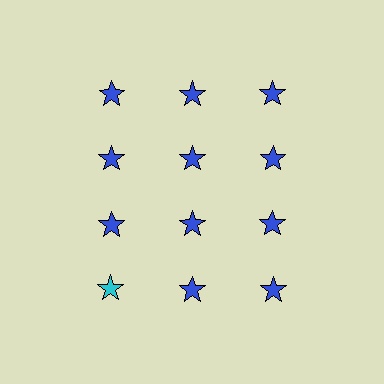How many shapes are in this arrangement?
There are 12 shapes arranged in a grid pattern.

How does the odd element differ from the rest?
It has a different color: cyan instead of blue.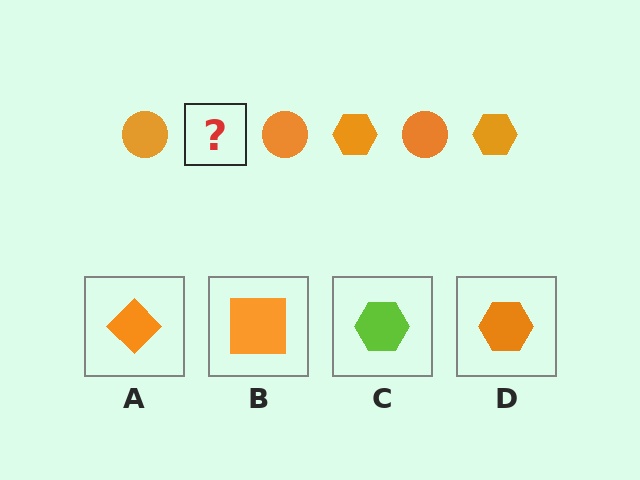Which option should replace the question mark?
Option D.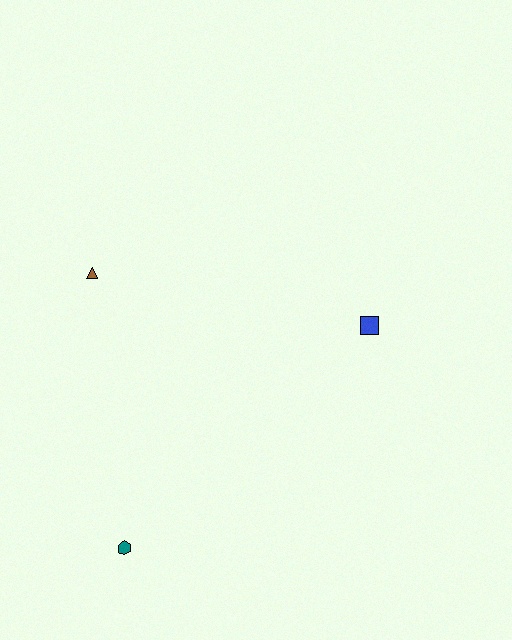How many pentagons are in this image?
There are no pentagons.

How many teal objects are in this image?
There is 1 teal object.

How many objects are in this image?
There are 3 objects.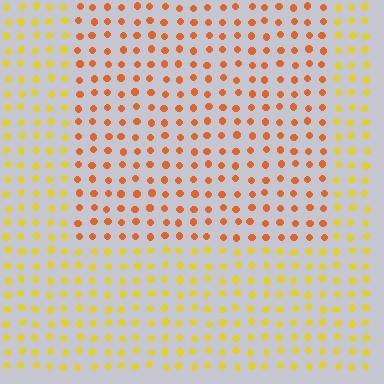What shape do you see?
I see a rectangle.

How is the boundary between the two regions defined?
The boundary is defined purely by a slight shift in hue (about 37 degrees). Spacing, size, and orientation are identical on both sides.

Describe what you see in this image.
The image is filled with small yellow elements in a uniform arrangement. A rectangle-shaped region is visible where the elements are tinted to a slightly different hue, forming a subtle color boundary.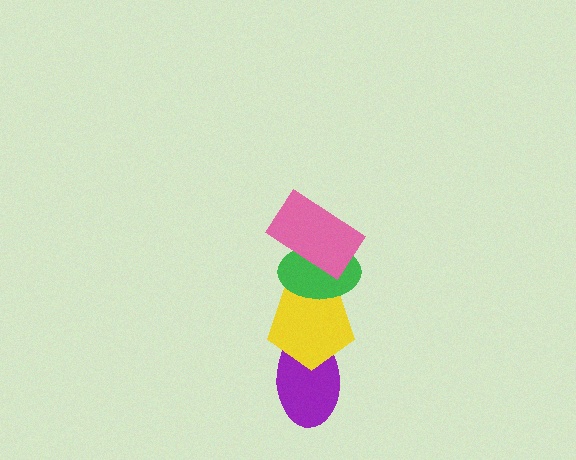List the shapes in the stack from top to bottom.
From top to bottom: the pink rectangle, the green ellipse, the yellow pentagon, the purple ellipse.